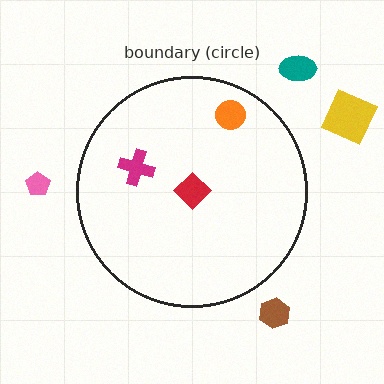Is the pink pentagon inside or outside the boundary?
Outside.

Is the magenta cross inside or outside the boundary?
Inside.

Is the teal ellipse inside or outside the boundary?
Outside.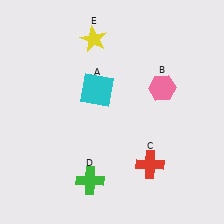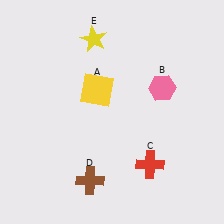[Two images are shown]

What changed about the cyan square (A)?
In Image 1, A is cyan. In Image 2, it changed to yellow.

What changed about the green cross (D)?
In Image 1, D is green. In Image 2, it changed to brown.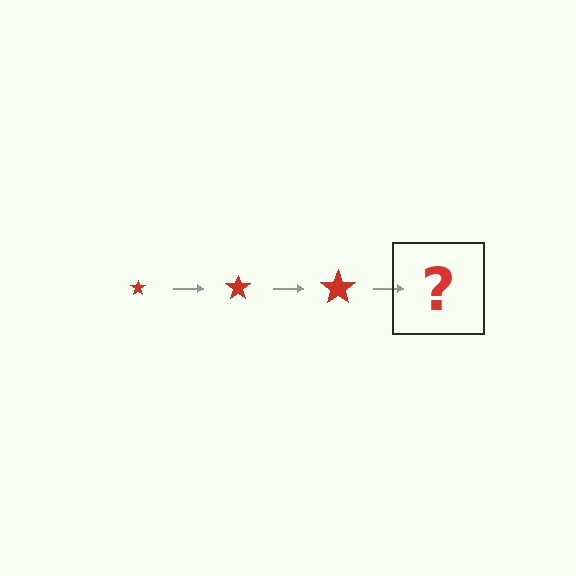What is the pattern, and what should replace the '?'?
The pattern is that the star gets progressively larger each step. The '?' should be a red star, larger than the previous one.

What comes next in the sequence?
The next element should be a red star, larger than the previous one.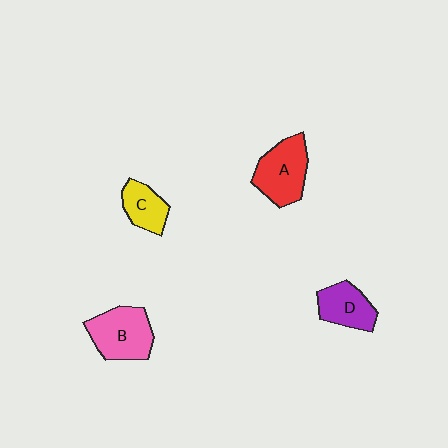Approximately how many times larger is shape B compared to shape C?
Approximately 1.6 times.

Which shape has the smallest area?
Shape C (yellow).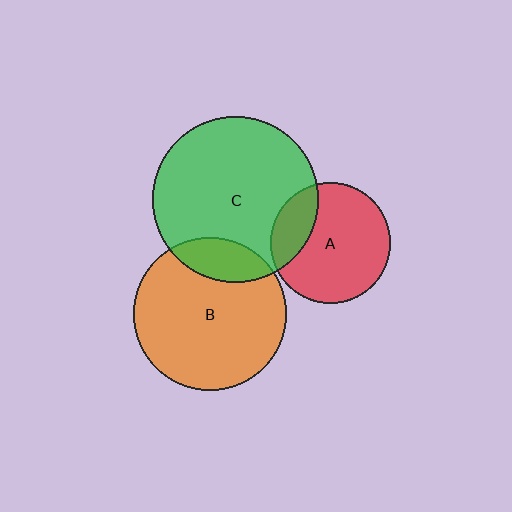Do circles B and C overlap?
Yes.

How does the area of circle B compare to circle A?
Approximately 1.6 times.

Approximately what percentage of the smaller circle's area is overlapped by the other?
Approximately 15%.